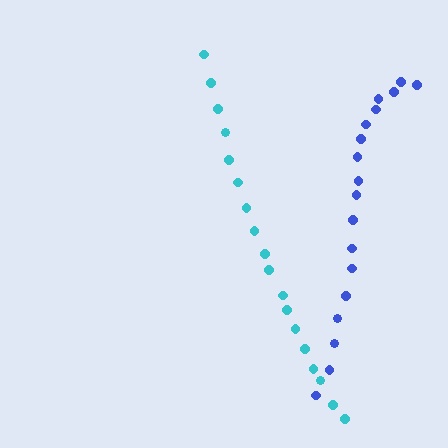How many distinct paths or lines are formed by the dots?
There are 2 distinct paths.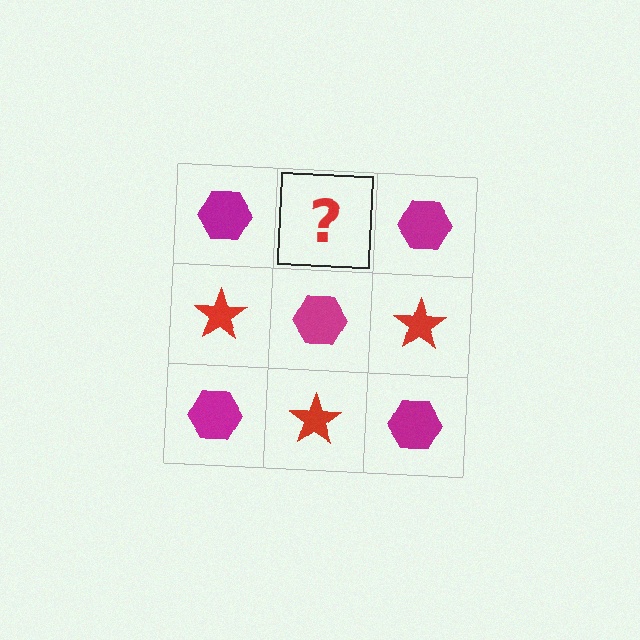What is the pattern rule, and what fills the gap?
The rule is that it alternates magenta hexagon and red star in a checkerboard pattern. The gap should be filled with a red star.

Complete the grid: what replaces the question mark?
The question mark should be replaced with a red star.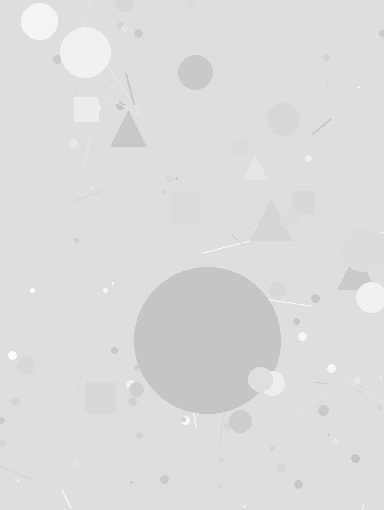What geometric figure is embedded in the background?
A circle is embedded in the background.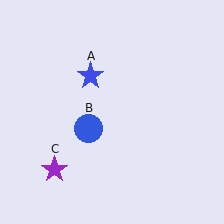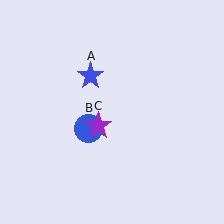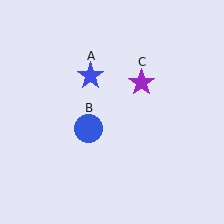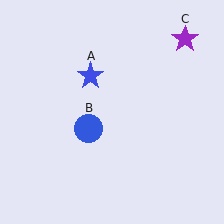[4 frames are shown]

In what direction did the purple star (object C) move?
The purple star (object C) moved up and to the right.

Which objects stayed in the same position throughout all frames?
Blue star (object A) and blue circle (object B) remained stationary.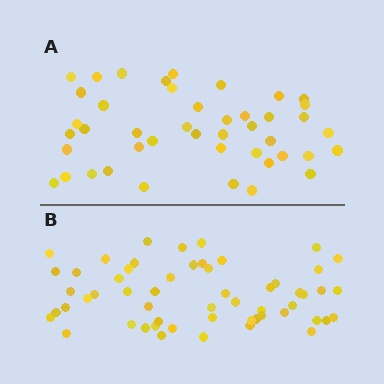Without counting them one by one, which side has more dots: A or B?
Region B (the bottom region) has more dots.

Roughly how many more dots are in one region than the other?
Region B has roughly 12 or so more dots than region A.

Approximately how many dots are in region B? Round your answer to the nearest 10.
About 60 dots. (The exact count is 56, which rounds to 60.)